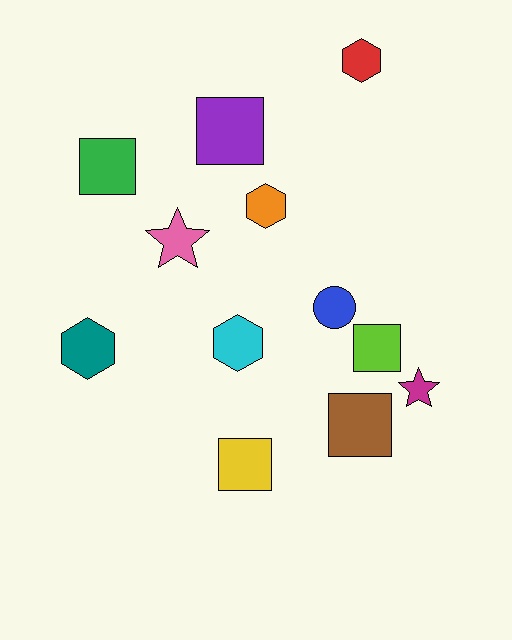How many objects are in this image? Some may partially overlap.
There are 12 objects.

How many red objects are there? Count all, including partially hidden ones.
There is 1 red object.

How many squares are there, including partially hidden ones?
There are 5 squares.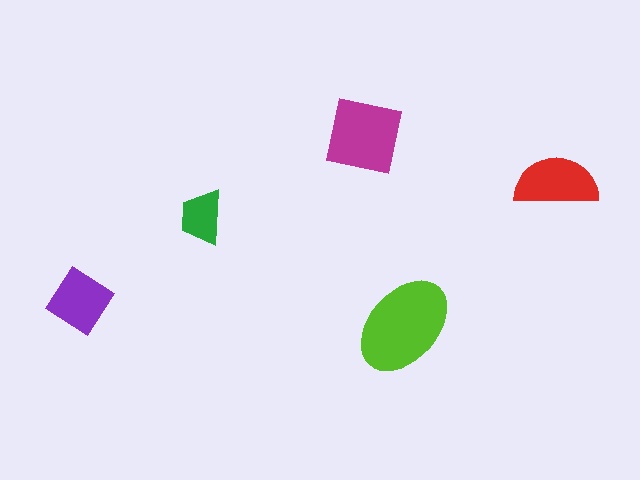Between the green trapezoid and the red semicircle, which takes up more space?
The red semicircle.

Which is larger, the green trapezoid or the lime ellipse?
The lime ellipse.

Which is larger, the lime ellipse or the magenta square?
The lime ellipse.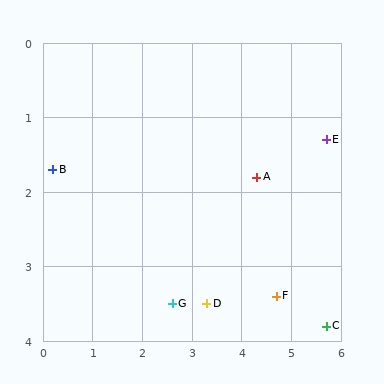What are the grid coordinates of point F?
Point F is at approximately (4.7, 3.4).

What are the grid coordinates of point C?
Point C is at approximately (5.7, 3.8).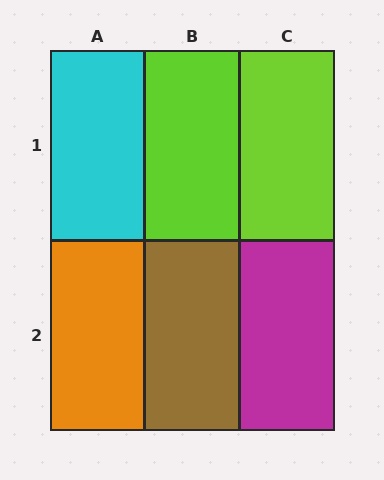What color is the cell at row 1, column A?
Cyan.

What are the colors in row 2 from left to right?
Orange, brown, magenta.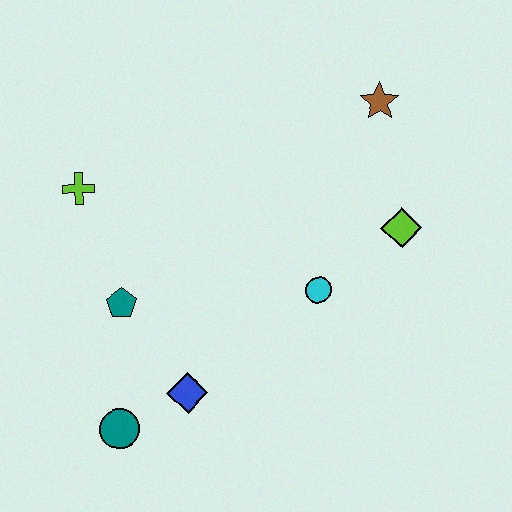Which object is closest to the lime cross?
The teal pentagon is closest to the lime cross.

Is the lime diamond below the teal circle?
No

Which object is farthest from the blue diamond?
The brown star is farthest from the blue diamond.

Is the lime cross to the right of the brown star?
No